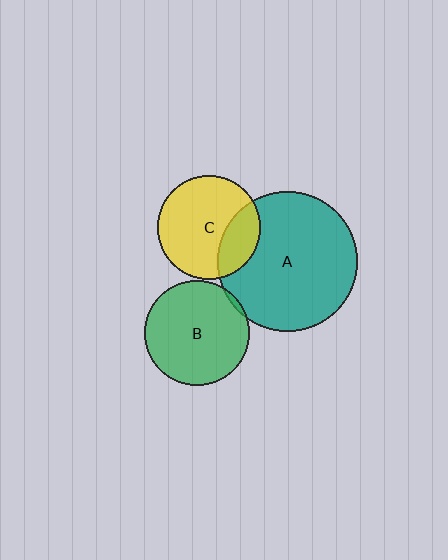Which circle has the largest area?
Circle A (teal).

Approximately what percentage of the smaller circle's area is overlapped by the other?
Approximately 25%.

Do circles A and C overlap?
Yes.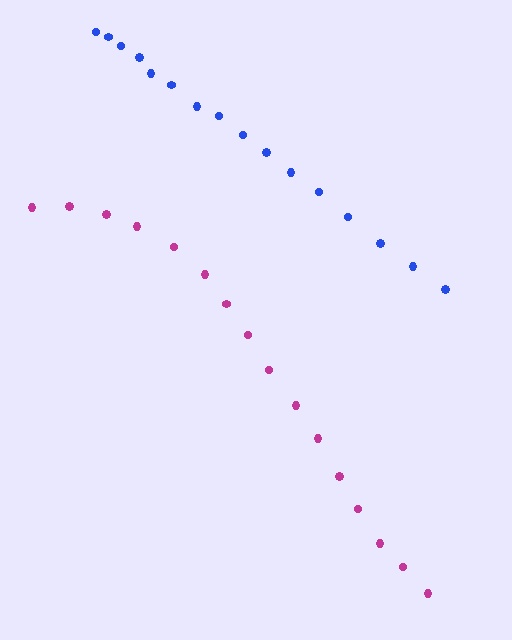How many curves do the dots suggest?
There are 2 distinct paths.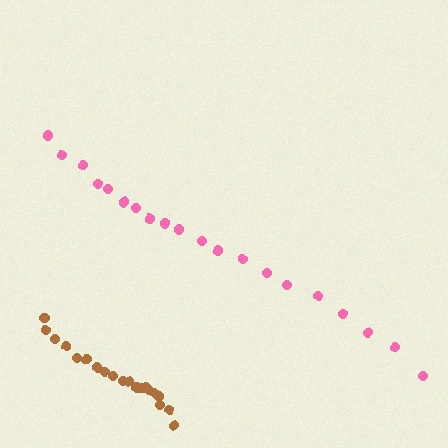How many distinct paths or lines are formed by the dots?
There are 2 distinct paths.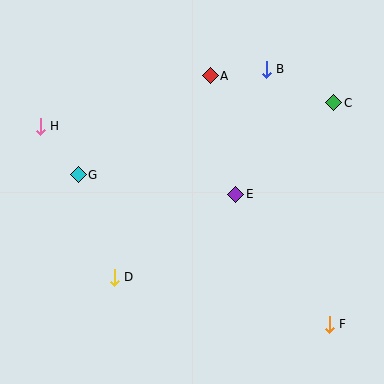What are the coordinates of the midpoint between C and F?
The midpoint between C and F is at (331, 213).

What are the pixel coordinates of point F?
Point F is at (329, 324).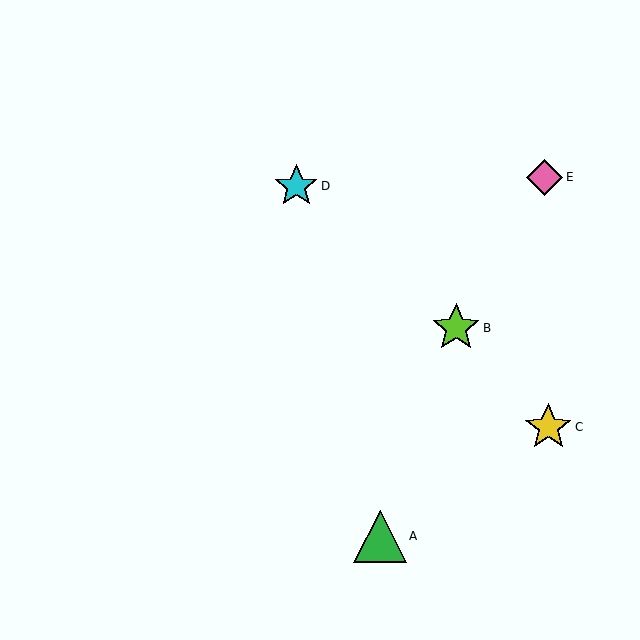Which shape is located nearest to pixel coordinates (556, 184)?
The pink diamond (labeled E) at (545, 177) is nearest to that location.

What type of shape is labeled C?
Shape C is a yellow star.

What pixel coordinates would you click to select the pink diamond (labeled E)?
Click at (545, 177) to select the pink diamond E.